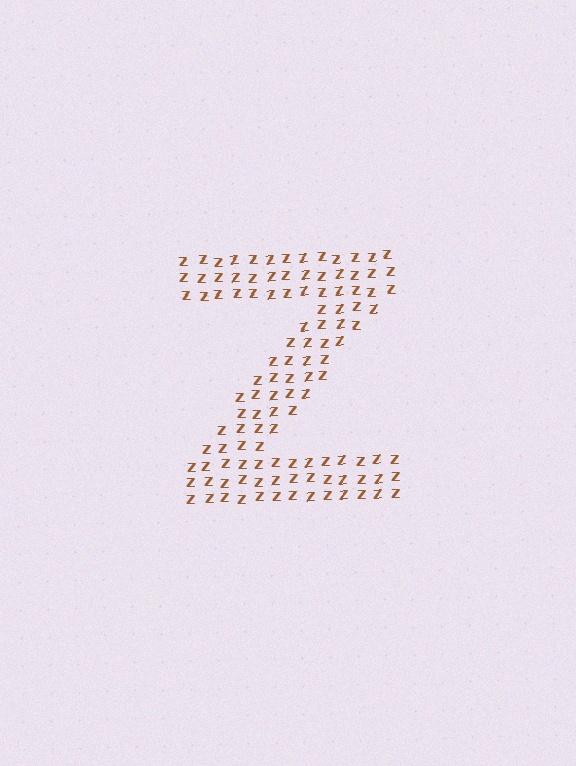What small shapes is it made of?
It is made of small letter Z's.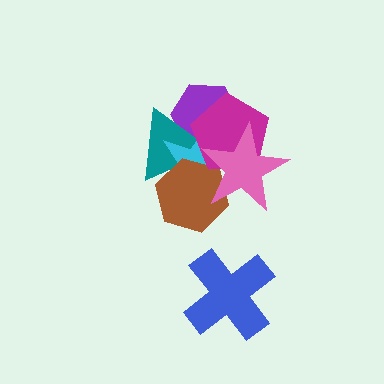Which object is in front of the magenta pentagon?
The pink star is in front of the magenta pentagon.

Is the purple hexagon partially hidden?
Yes, it is partially covered by another shape.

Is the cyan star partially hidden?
Yes, it is partially covered by another shape.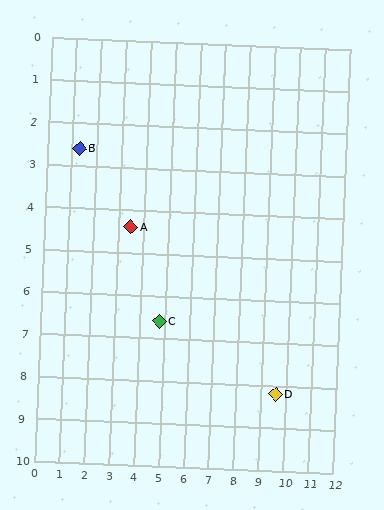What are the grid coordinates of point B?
Point B is at approximately (1.3, 2.6).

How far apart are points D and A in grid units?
Points D and A are about 7.2 grid units apart.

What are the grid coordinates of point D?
Point D is at approximately (9.6, 8.2).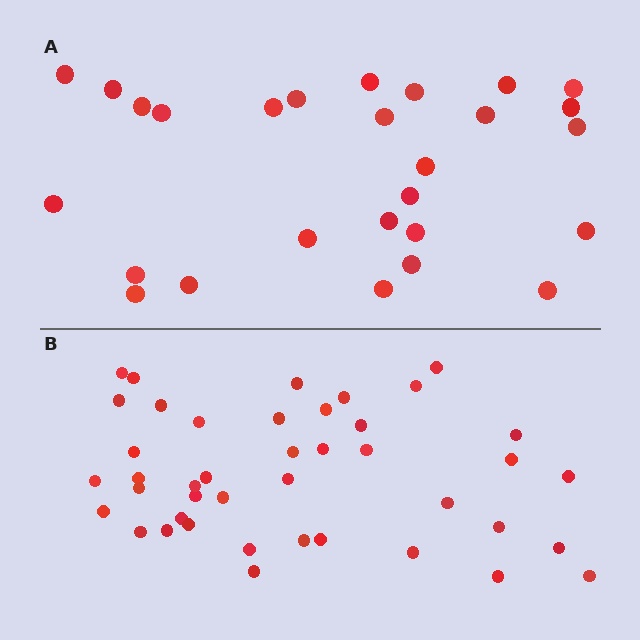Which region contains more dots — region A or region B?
Region B (the bottom region) has more dots.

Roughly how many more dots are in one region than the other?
Region B has approximately 15 more dots than region A.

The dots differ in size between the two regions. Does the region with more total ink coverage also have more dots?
No. Region A has more total ink coverage because its dots are larger, but region B actually contains more individual dots. Total area can be misleading — the number of items is what matters here.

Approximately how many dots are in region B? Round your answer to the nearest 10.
About 40 dots. (The exact count is 42, which rounds to 40.)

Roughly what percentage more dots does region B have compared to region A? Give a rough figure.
About 55% more.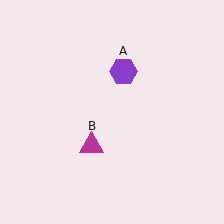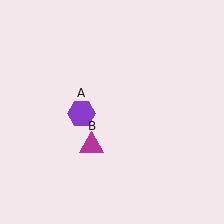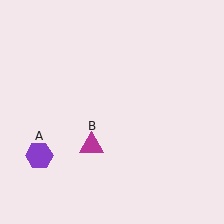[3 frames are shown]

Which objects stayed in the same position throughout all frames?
Magenta triangle (object B) remained stationary.